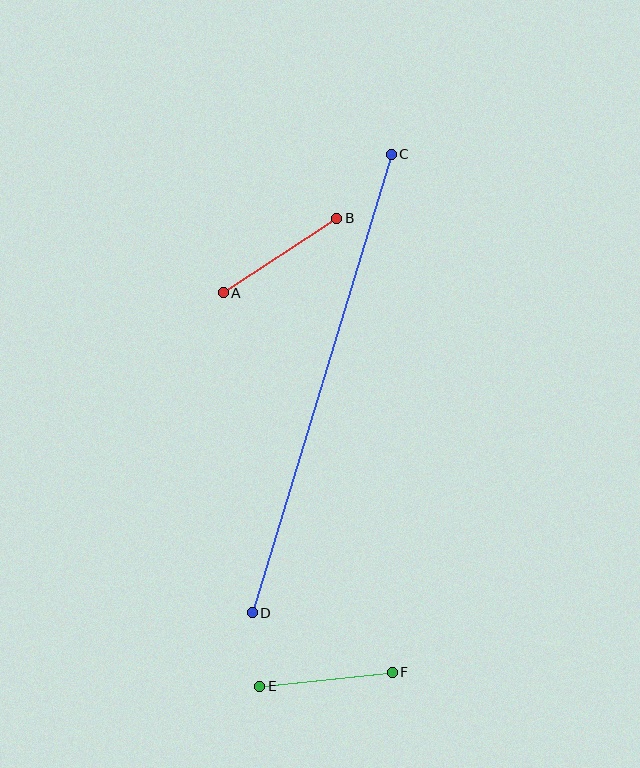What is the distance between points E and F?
The distance is approximately 133 pixels.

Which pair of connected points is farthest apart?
Points C and D are farthest apart.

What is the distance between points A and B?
The distance is approximately 136 pixels.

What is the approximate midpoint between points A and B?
The midpoint is at approximately (280, 255) pixels.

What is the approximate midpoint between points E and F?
The midpoint is at approximately (326, 679) pixels.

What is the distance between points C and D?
The distance is approximately 479 pixels.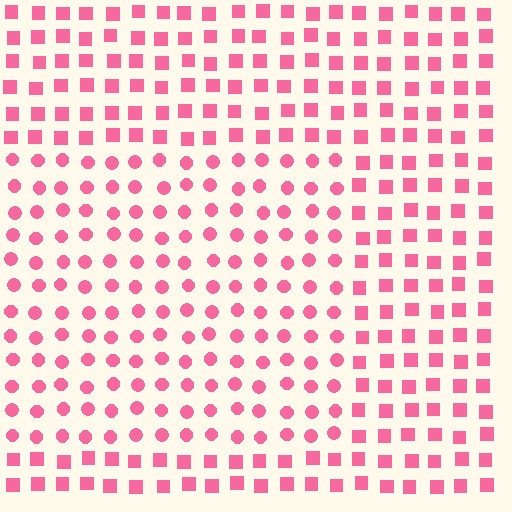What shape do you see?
I see a rectangle.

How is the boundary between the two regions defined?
The boundary is defined by a change in element shape: circles inside vs. squares outside. All elements share the same color and spacing.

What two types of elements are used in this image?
The image uses circles inside the rectangle region and squares outside it.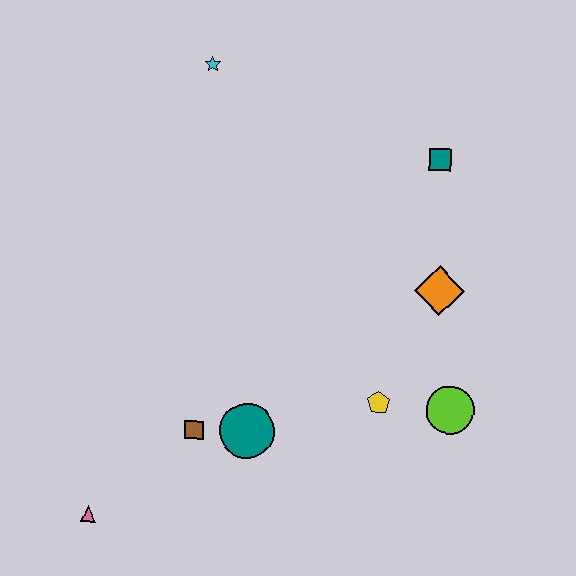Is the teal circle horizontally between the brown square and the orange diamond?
Yes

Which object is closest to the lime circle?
The yellow pentagon is closest to the lime circle.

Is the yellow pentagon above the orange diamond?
No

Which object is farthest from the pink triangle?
The teal square is farthest from the pink triangle.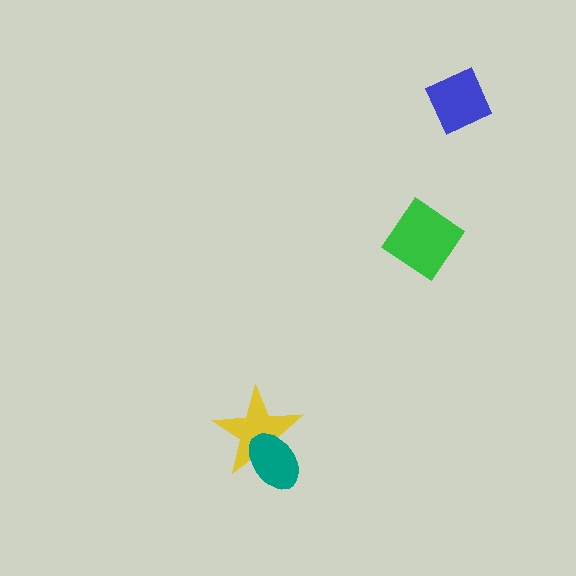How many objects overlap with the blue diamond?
0 objects overlap with the blue diamond.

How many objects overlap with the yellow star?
1 object overlaps with the yellow star.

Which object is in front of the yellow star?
The teal ellipse is in front of the yellow star.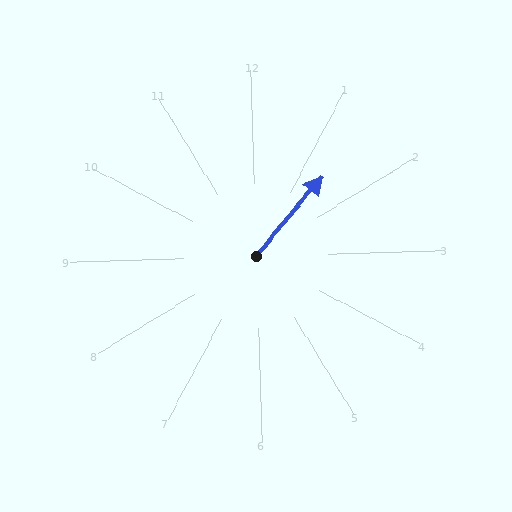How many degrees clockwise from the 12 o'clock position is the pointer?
Approximately 41 degrees.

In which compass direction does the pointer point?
Northeast.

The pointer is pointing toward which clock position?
Roughly 1 o'clock.